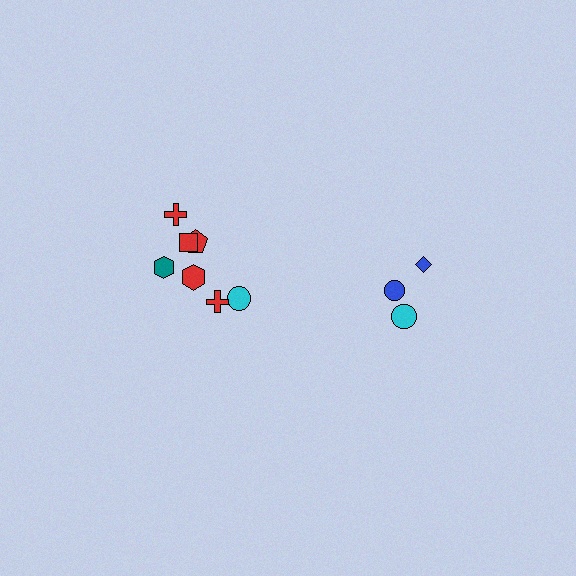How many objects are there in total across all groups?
There are 10 objects.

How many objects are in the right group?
There are 3 objects.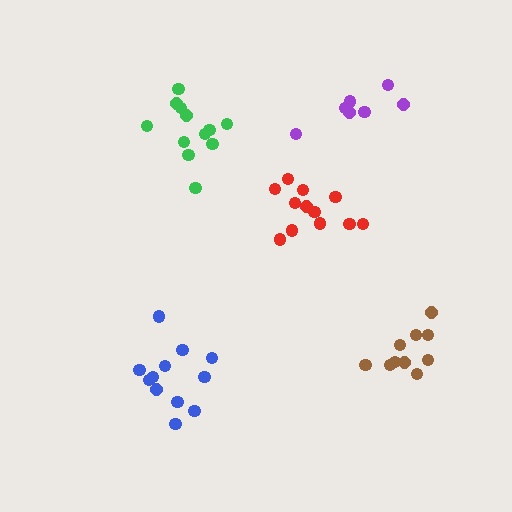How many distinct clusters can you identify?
There are 5 distinct clusters.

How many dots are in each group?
Group 1: 12 dots, Group 2: 12 dots, Group 3: 7 dots, Group 4: 12 dots, Group 5: 10 dots (53 total).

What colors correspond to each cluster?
The clusters are colored: red, blue, purple, green, brown.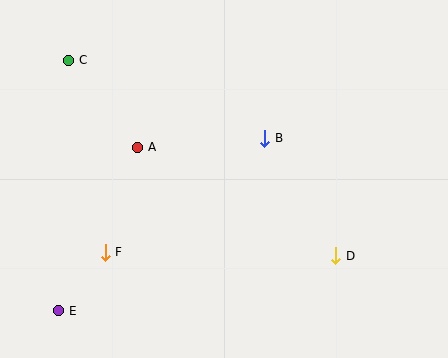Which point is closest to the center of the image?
Point B at (265, 138) is closest to the center.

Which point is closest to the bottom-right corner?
Point D is closest to the bottom-right corner.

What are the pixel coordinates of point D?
Point D is at (336, 256).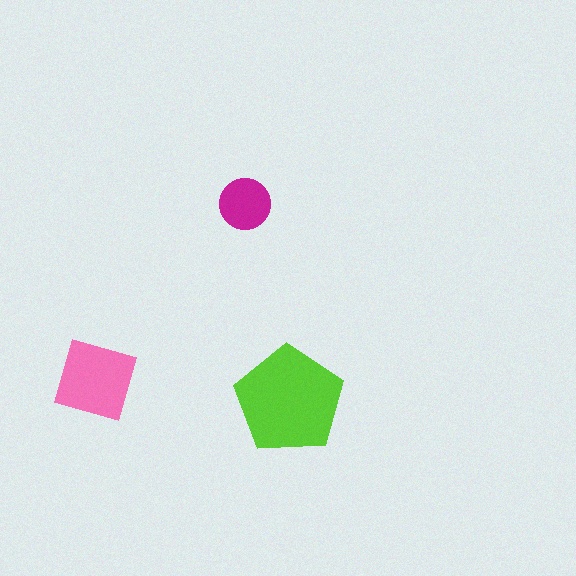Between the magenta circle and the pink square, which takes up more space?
The pink square.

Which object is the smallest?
The magenta circle.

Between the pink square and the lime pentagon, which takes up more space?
The lime pentagon.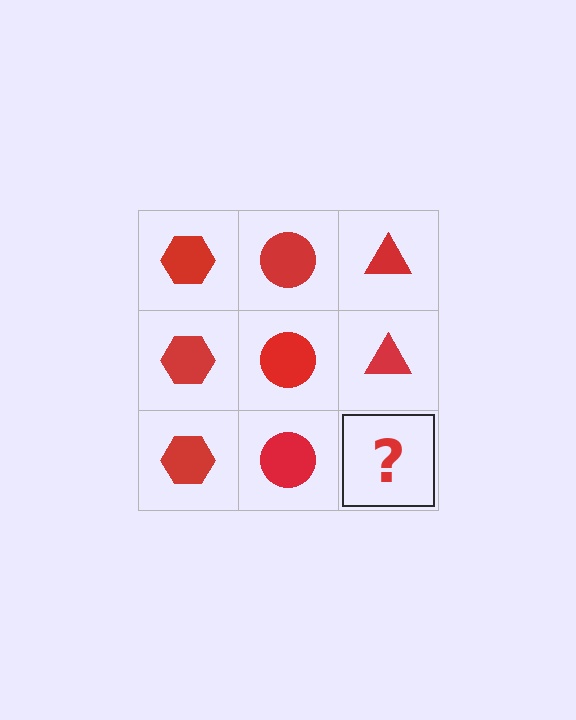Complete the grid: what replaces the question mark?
The question mark should be replaced with a red triangle.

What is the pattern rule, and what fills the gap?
The rule is that each column has a consistent shape. The gap should be filled with a red triangle.